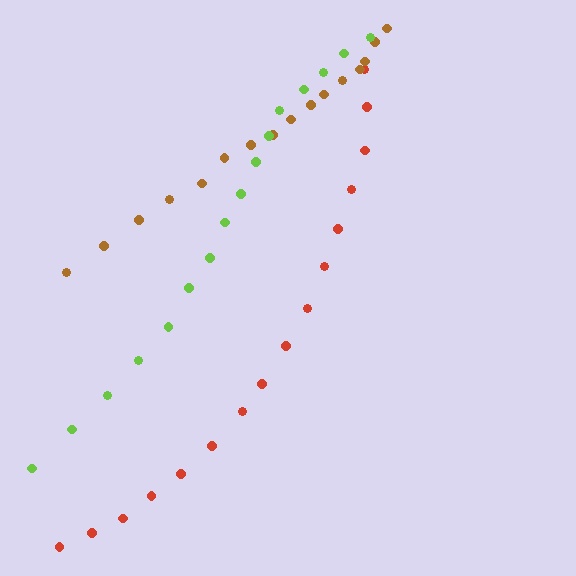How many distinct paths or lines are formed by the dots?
There are 3 distinct paths.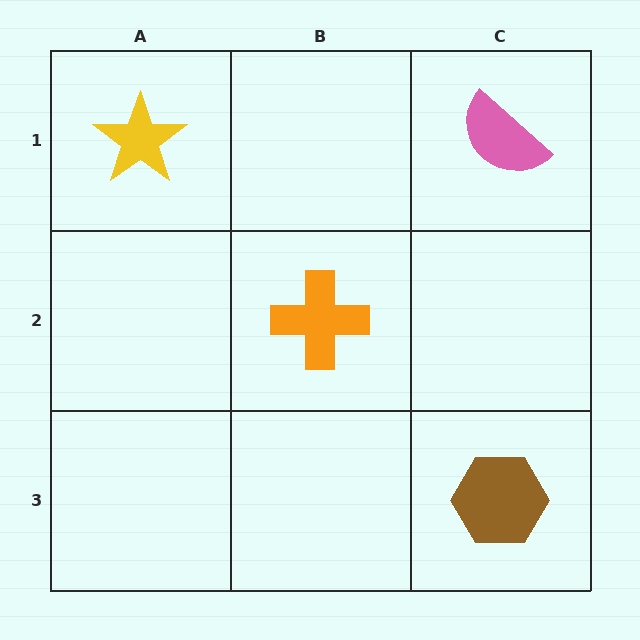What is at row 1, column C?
A pink semicircle.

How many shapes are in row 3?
1 shape.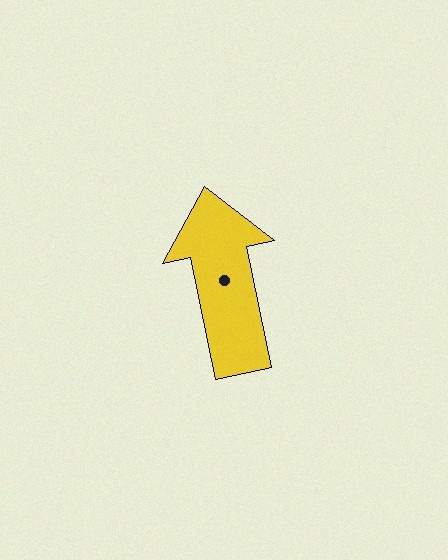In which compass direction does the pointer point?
North.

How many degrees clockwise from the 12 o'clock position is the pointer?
Approximately 348 degrees.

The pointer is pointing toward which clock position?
Roughly 12 o'clock.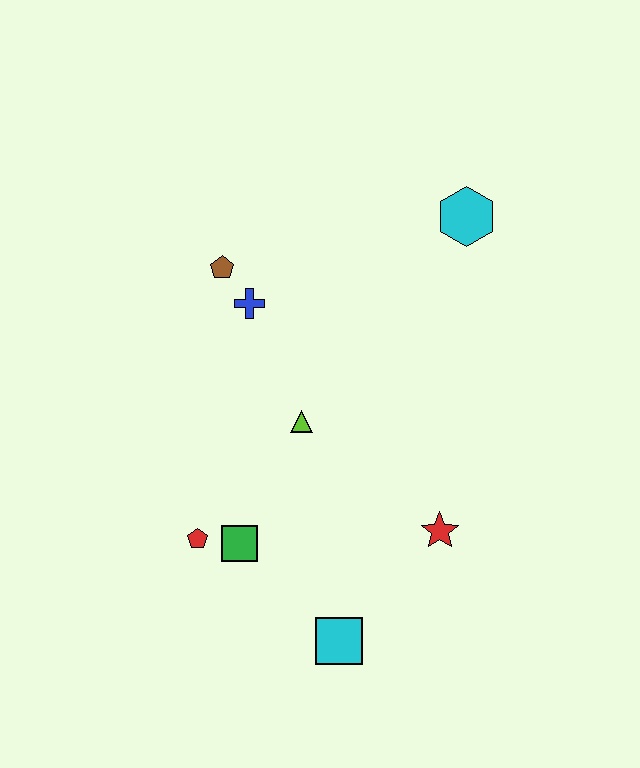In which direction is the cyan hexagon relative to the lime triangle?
The cyan hexagon is above the lime triangle.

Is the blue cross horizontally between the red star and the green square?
Yes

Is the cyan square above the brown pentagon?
No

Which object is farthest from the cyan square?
The cyan hexagon is farthest from the cyan square.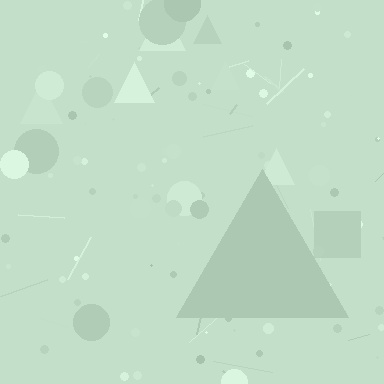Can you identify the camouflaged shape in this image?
The camouflaged shape is a triangle.